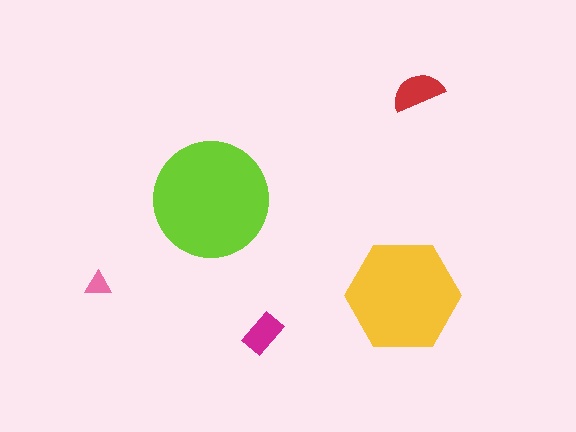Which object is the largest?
The lime circle.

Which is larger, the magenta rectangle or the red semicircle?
The red semicircle.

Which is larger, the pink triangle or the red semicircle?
The red semicircle.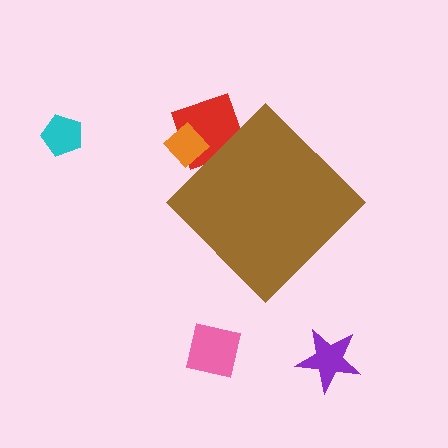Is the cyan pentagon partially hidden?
No, the cyan pentagon is fully visible.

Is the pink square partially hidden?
No, the pink square is fully visible.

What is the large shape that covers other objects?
A brown diamond.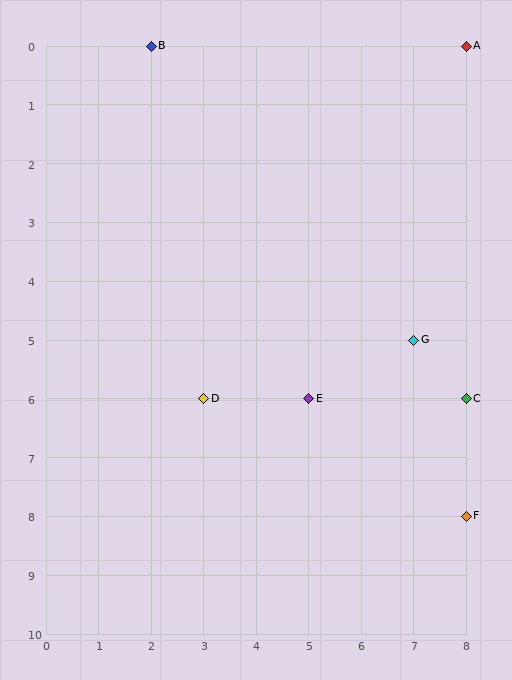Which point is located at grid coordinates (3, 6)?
Point D is at (3, 6).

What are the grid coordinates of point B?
Point B is at grid coordinates (2, 0).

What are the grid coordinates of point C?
Point C is at grid coordinates (8, 6).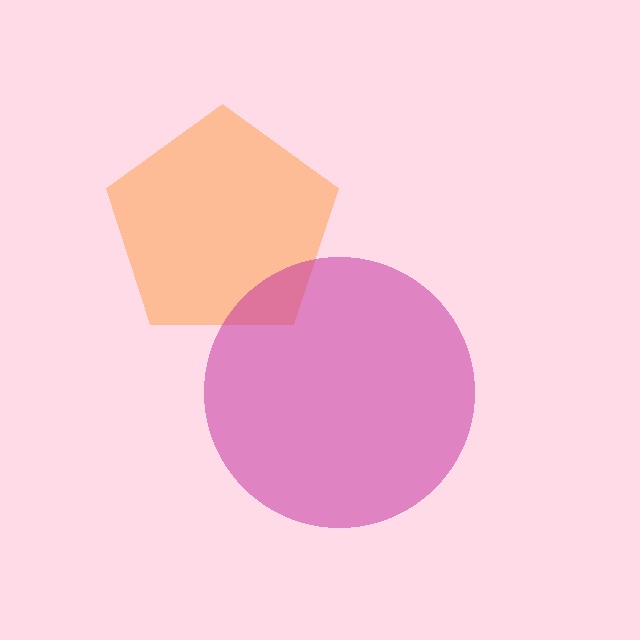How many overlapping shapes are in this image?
There are 2 overlapping shapes in the image.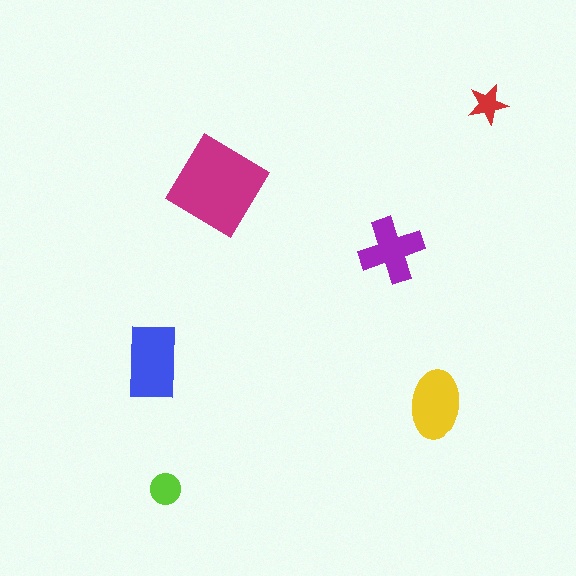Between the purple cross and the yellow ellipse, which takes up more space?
The yellow ellipse.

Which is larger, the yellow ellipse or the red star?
The yellow ellipse.